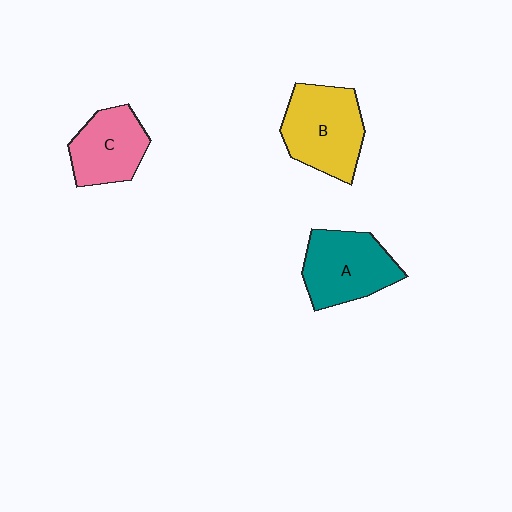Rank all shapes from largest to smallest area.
From largest to smallest: B (yellow), A (teal), C (pink).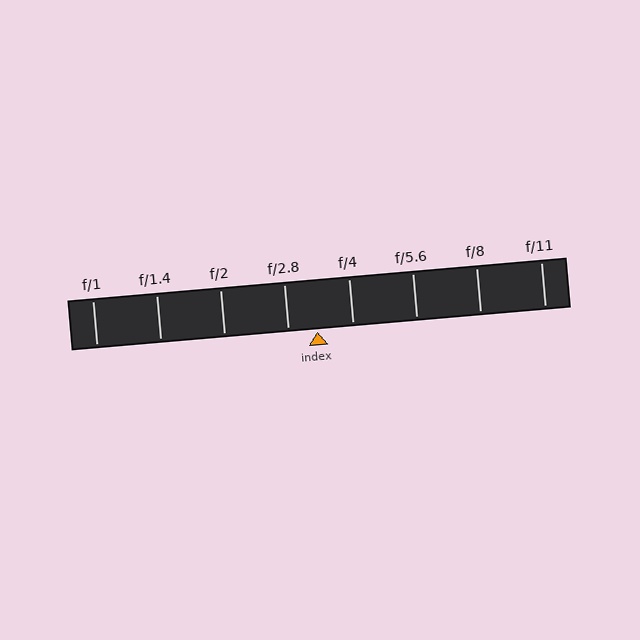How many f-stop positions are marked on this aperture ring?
There are 8 f-stop positions marked.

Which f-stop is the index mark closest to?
The index mark is closest to f/2.8.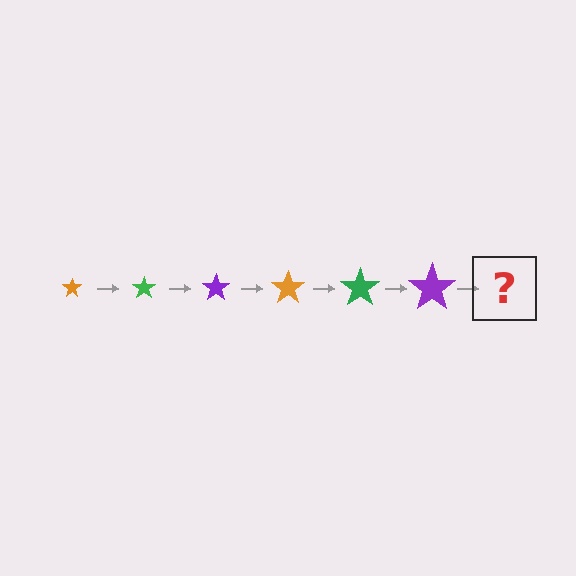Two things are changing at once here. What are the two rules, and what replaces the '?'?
The two rules are that the star grows larger each step and the color cycles through orange, green, and purple. The '?' should be an orange star, larger than the previous one.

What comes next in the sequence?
The next element should be an orange star, larger than the previous one.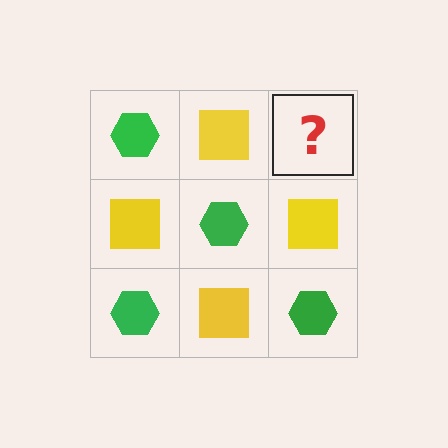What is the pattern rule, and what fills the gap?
The rule is that it alternates green hexagon and yellow square in a checkerboard pattern. The gap should be filled with a green hexagon.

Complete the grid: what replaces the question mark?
The question mark should be replaced with a green hexagon.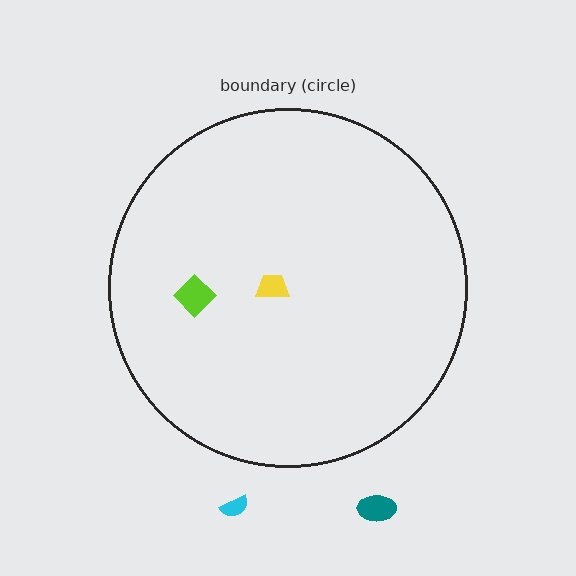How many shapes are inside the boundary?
2 inside, 2 outside.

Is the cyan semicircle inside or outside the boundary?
Outside.